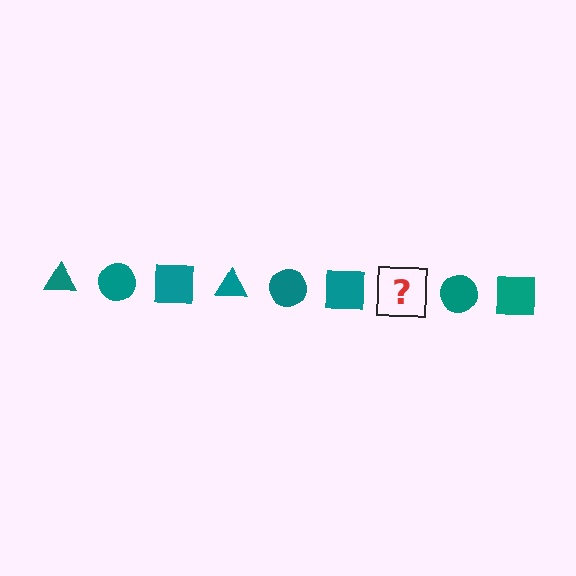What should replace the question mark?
The question mark should be replaced with a teal triangle.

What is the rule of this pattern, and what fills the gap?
The rule is that the pattern cycles through triangle, circle, square shapes in teal. The gap should be filled with a teal triangle.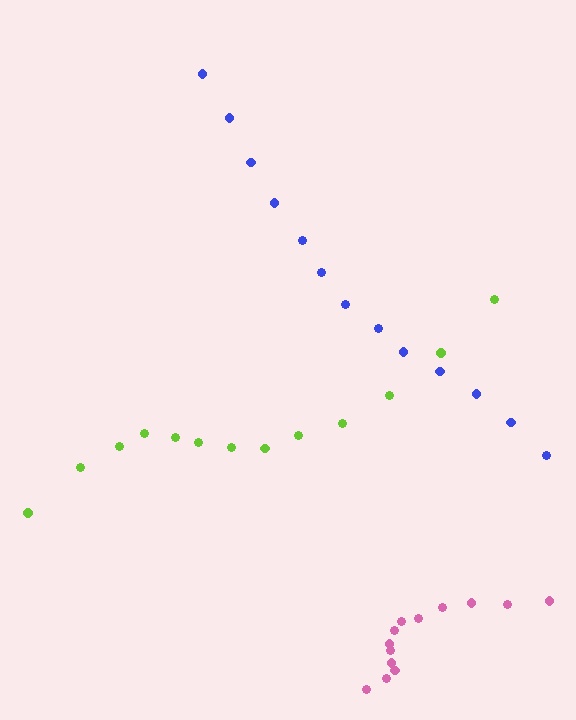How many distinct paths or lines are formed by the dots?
There are 3 distinct paths.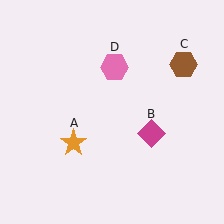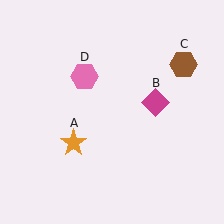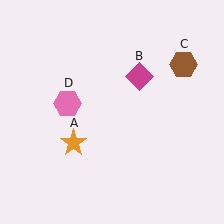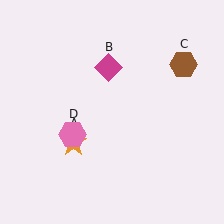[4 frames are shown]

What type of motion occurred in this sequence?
The magenta diamond (object B), pink hexagon (object D) rotated counterclockwise around the center of the scene.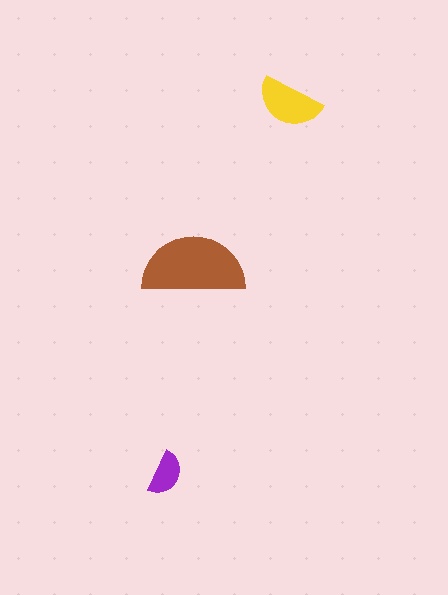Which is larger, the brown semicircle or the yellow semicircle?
The brown one.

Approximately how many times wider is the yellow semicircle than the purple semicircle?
About 1.5 times wider.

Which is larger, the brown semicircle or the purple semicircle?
The brown one.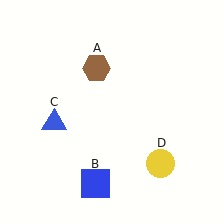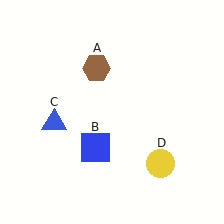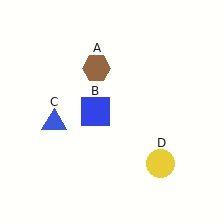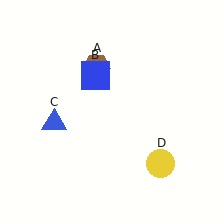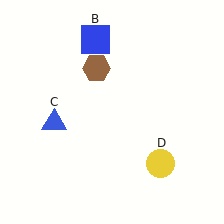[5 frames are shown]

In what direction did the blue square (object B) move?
The blue square (object B) moved up.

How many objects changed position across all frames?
1 object changed position: blue square (object B).